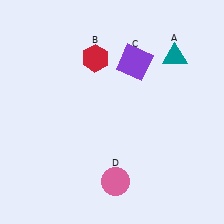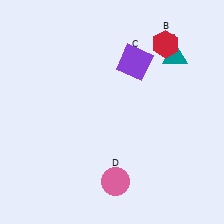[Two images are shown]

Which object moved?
The red hexagon (B) moved right.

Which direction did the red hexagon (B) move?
The red hexagon (B) moved right.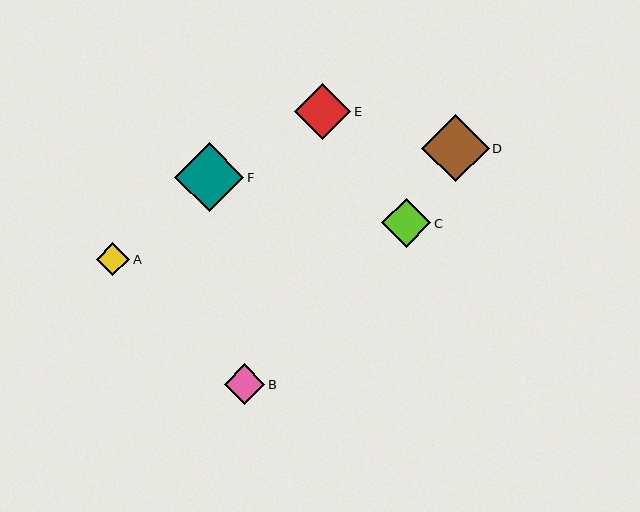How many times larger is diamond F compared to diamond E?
Diamond F is approximately 1.2 times the size of diamond E.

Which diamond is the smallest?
Diamond A is the smallest with a size of approximately 34 pixels.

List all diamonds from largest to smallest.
From largest to smallest: F, D, E, C, B, A.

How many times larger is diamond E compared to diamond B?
Diamond E is approximately 1.4 times the size of diamond B.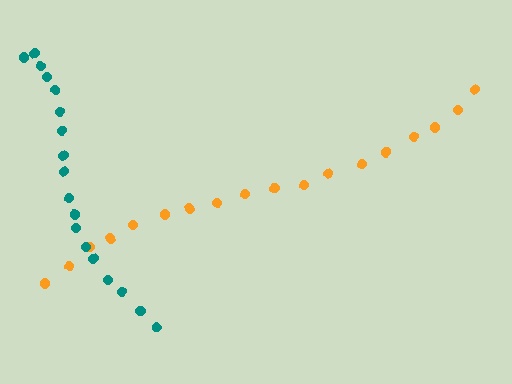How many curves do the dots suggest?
There are 2 distinct paths.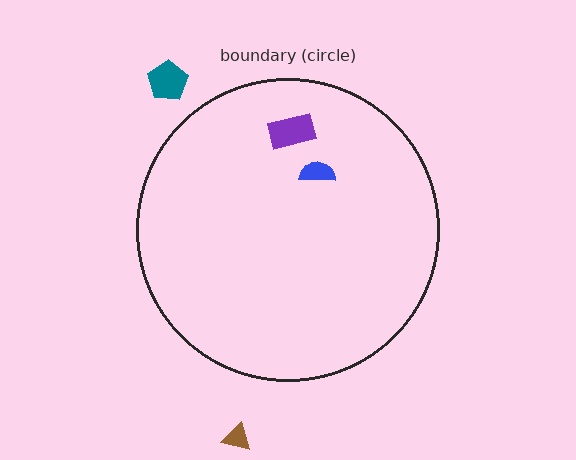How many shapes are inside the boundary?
2 inside, 2 outside.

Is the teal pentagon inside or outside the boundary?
Outside.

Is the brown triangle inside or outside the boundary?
Outside.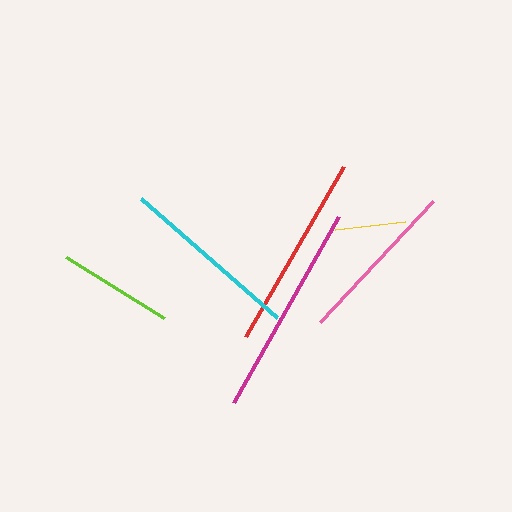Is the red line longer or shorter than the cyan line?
The red line is longer than the cyan line.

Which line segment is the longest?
The magenta line is the longest at approximately 213 pixels.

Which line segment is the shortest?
The yellow line is the shortest at approximately 70 pixels.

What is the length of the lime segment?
The lime segment is approximately 115 pixels long.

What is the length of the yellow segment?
The yellow segment is approximately 70 pixels long.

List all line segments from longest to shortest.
From longest to shortest: magenta, red, cyan, pink, lime, yellow.